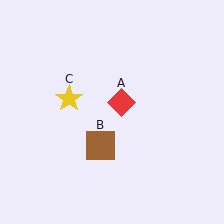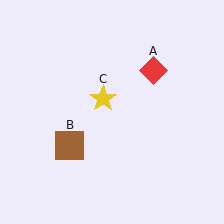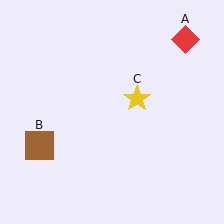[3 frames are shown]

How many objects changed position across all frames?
3 objects changed position: red diamond (object A), brown square (object B), yellow star (object C).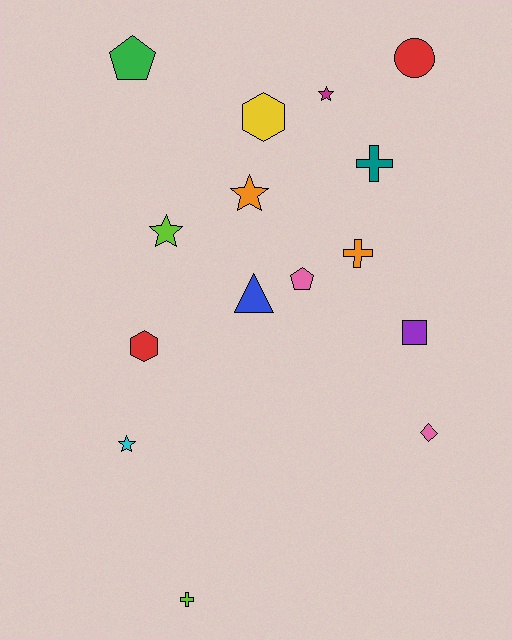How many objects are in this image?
There are 15 objects.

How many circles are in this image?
There is 1 circle.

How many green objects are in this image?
There is 1 green object.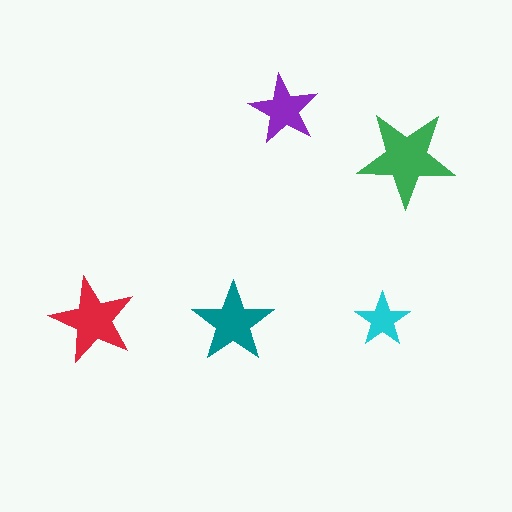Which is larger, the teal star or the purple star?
The teal one.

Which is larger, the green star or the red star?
The green one.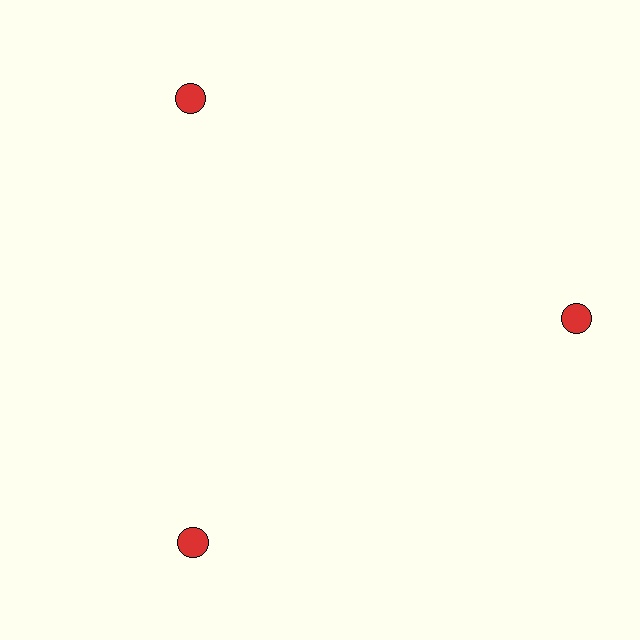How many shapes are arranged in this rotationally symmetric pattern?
There are 3 shapes, arranged in 3 groups of 1.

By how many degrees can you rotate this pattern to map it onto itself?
The pattern maps onto itself every 120 degrees of rotation.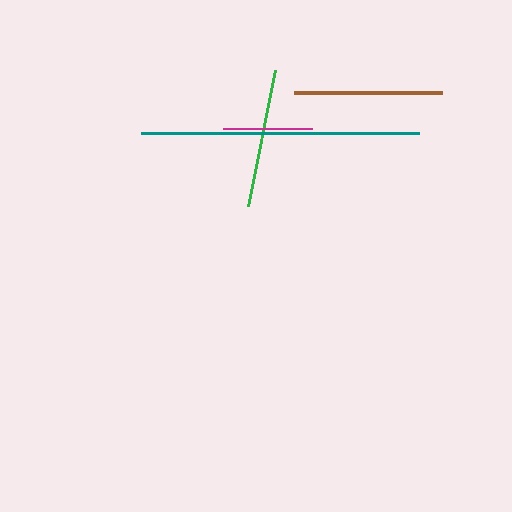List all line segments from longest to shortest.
From longest to shortest: teal, brown, green, magenta.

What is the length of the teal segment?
The teal segment is approximately 277 pixels long.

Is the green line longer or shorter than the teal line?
The teal line is longer than the green line.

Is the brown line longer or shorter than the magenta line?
The brown line is longer than the magenta line.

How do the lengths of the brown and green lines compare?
The brown and green lines are approximately the same length.